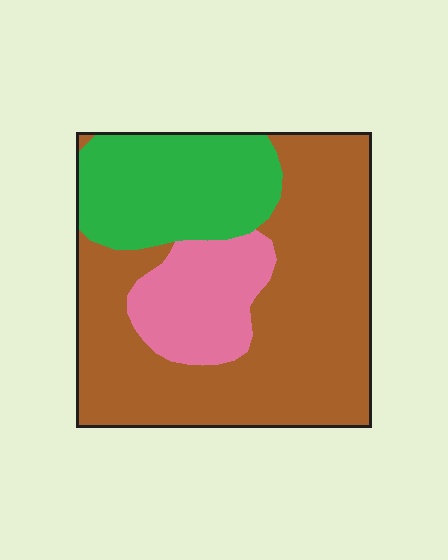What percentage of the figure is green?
Green covers about 25% of the figure.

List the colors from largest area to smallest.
From largest to smallest: brown, green, pink.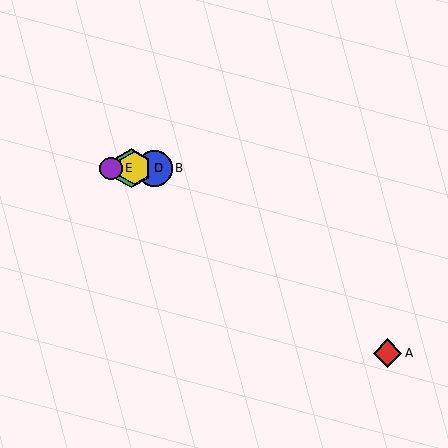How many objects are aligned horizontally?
4 objects (B, C, D, E) are aligned horizontally.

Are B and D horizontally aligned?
Yes, both are at y≈168.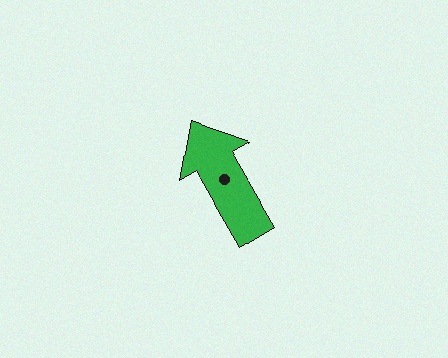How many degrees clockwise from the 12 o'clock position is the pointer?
Approximately 330 degrees.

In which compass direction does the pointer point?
Northwest.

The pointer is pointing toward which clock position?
Roughly 11 o'clock.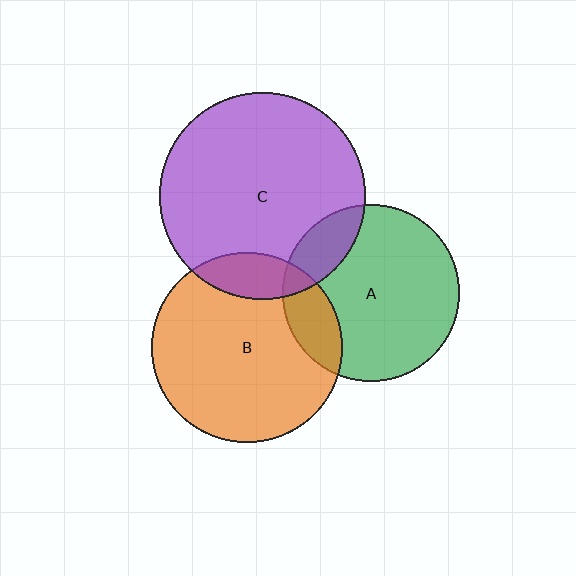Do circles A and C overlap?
Yes.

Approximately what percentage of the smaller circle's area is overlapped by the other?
Approximately 15%.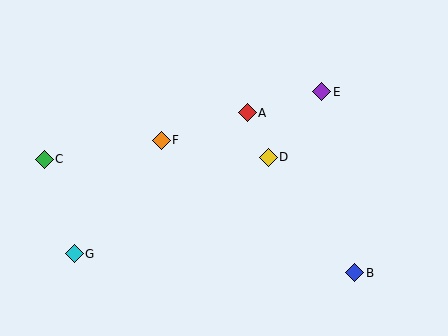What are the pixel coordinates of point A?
Point A is at (247, 113).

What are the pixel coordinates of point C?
Point C is at (44, 159).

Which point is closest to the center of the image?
Point D at (268, 157) is closest to the center.